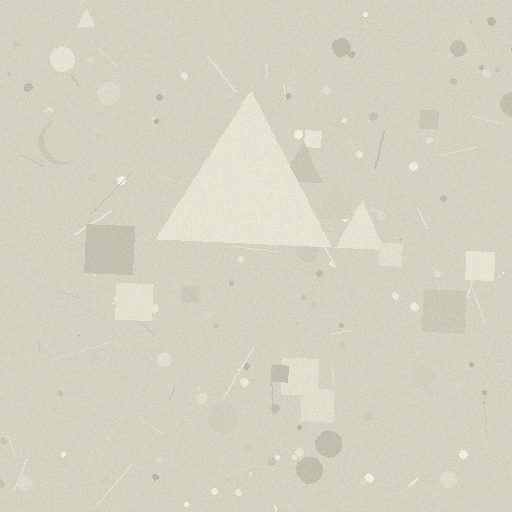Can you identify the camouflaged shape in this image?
The camouflaged shape is a triangle.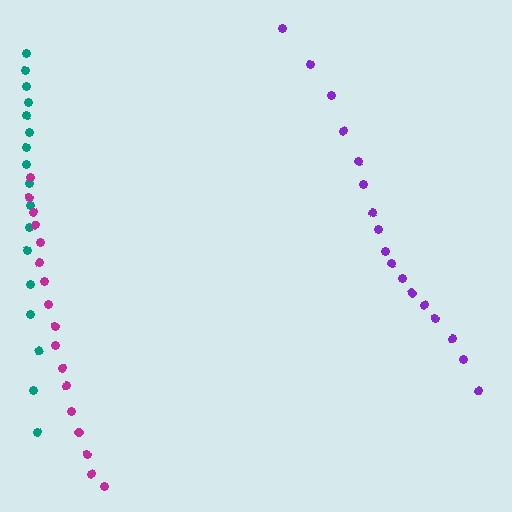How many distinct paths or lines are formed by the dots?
There are 3 distinct paths.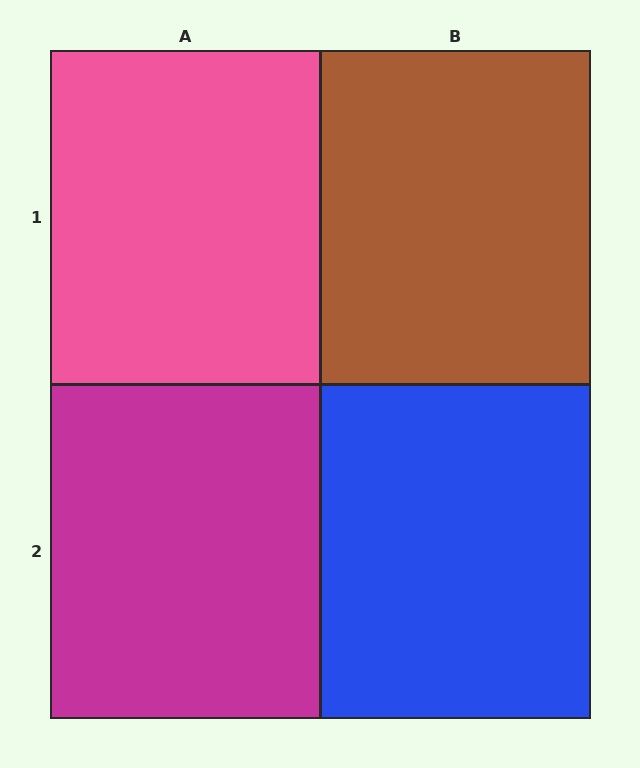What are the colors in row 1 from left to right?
Pink, brown.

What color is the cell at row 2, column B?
Blue.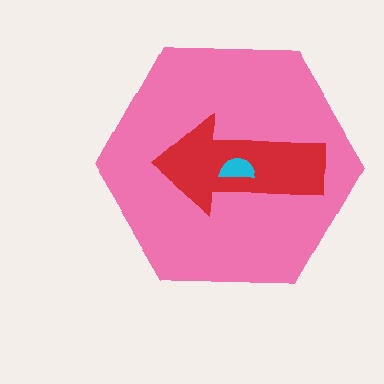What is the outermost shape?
The pink hexagon.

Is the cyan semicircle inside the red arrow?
Yes.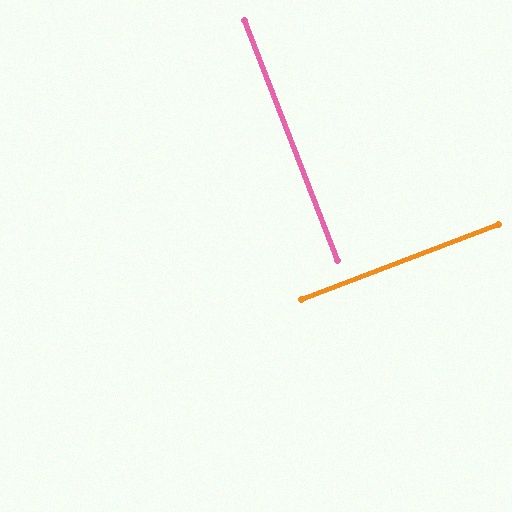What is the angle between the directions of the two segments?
Approximately 90 degrees.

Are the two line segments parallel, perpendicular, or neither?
Perpendicular — they meet at approximately 90°.